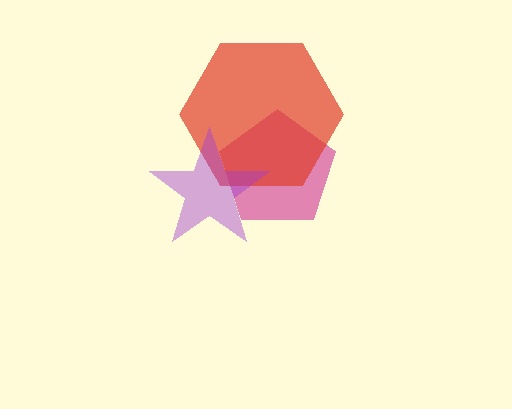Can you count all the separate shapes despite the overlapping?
Yes, there are 3 separate shapes.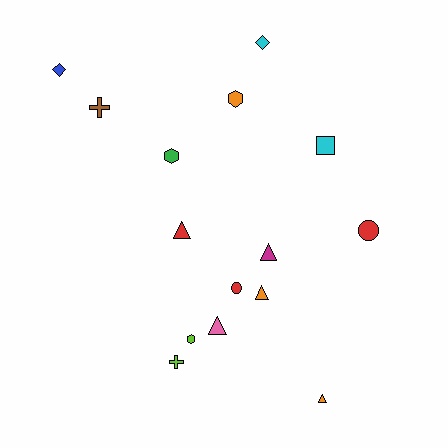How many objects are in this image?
There are 15 objects.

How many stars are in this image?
There are no stars.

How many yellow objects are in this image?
There are no yellow objects.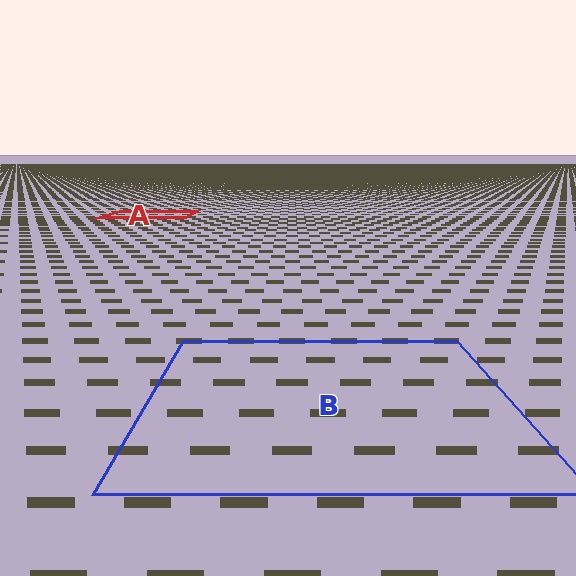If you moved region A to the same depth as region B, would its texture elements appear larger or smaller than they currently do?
They would appear larger. At a closer depth, the same texture elements are projected at a bigger on-screen size.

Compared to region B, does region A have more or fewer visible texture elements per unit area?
Region A has more texture elements per unit area — they are packed more densely because it is farther away.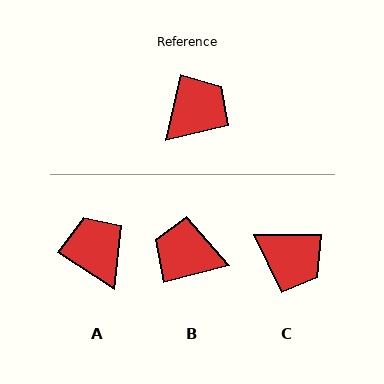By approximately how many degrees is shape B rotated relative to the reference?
Approximately 118 degrees counter-clockwise.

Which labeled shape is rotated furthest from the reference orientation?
B, about 118 degrees away.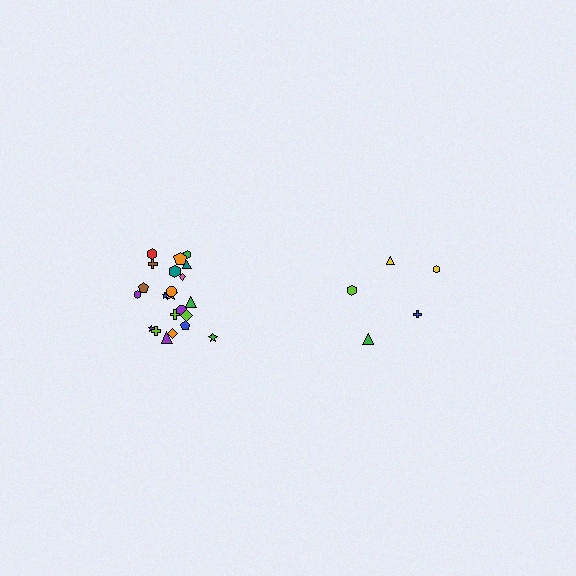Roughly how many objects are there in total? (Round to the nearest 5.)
Roughly 25 objects in total.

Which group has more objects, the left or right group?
The left group.